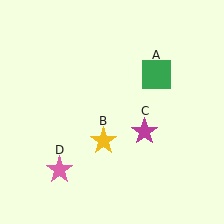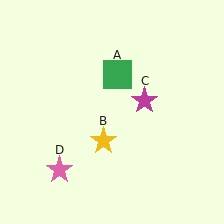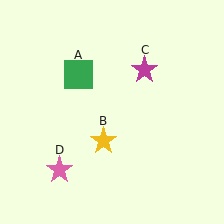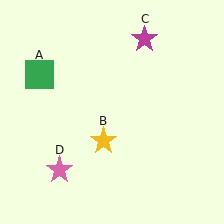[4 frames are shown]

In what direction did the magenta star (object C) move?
The magenta star (object C) moved up.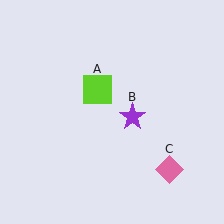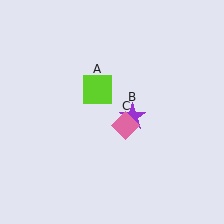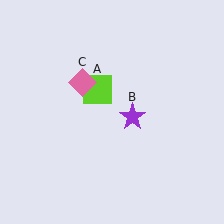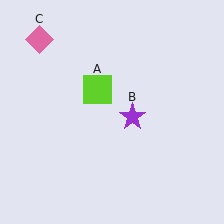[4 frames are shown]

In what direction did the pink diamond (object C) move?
The pink diamond (object C) moved up and to the left.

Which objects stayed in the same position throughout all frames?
Lime square (object A) and purple star (object B) remained stationary.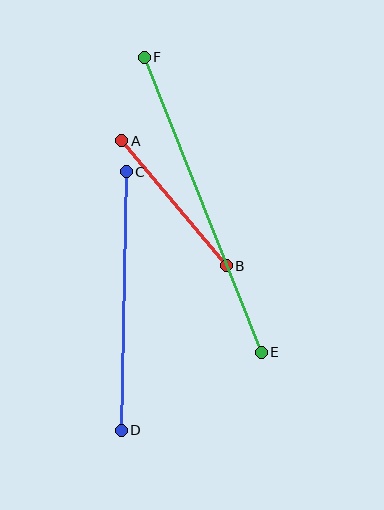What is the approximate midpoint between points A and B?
The midpoint is at approximately (174, 203) pixels.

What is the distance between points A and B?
The distance is approximately 163 pixels.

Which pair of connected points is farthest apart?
Points E and F are farthest apart.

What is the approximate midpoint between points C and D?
The midpoint is at approximately (124, 301) pixels.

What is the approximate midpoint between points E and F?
The midpoint is at approximately (203, 205) pixels.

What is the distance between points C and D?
The distance is approximately 258 pixels.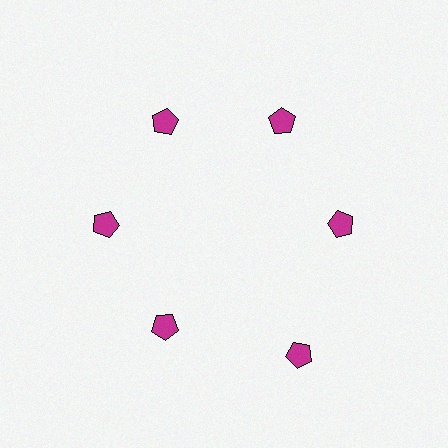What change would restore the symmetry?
The symmetry would be restored by moving it inward, back onto the ring so that all 6 pentagons sit at equal angles and equal distance from the center.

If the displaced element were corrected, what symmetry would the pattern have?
It would have 6-fold rotational symmetry — the pattern would map onto itself every 60 degrees.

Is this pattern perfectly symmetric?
No. The 6 magenta pentagons are arranged in a ring, but one element near the 5 o'clock position is pushed outward from the center, breaking the 6-fold rotational symmetry.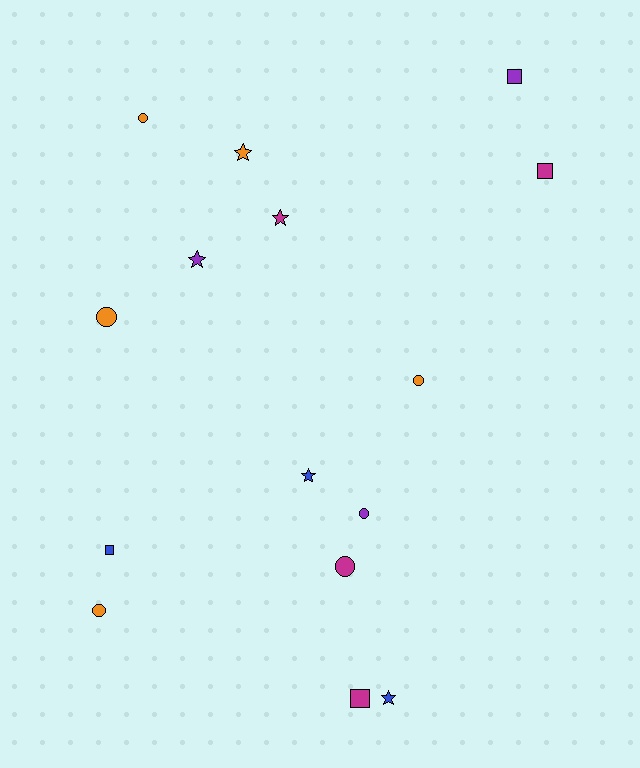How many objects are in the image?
There are 15 objects.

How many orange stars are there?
There is 1 orange star.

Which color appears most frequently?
Orange, with 5 objects.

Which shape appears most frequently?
Circle, with 6 objects.